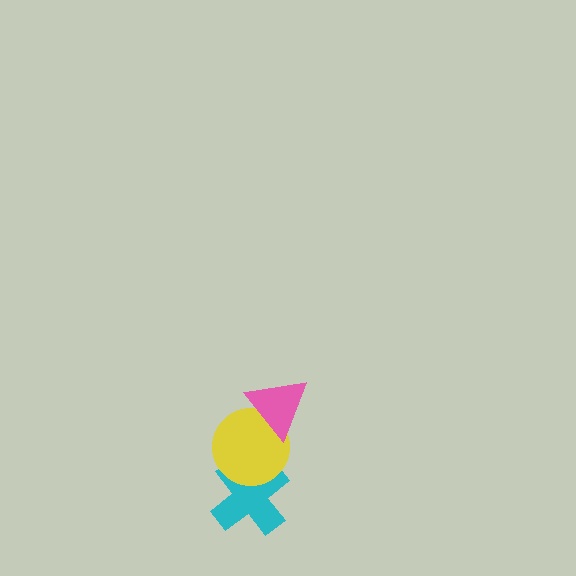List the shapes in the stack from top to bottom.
From top to bottom: the pink triangle, the yellow circle, the cyan cross.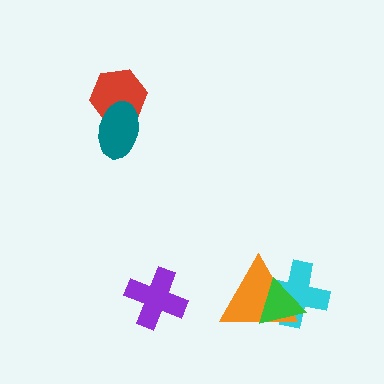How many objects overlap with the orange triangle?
2 objects overlap with the orange triangle.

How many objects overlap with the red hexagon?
1 object overlaps with the red hexagon.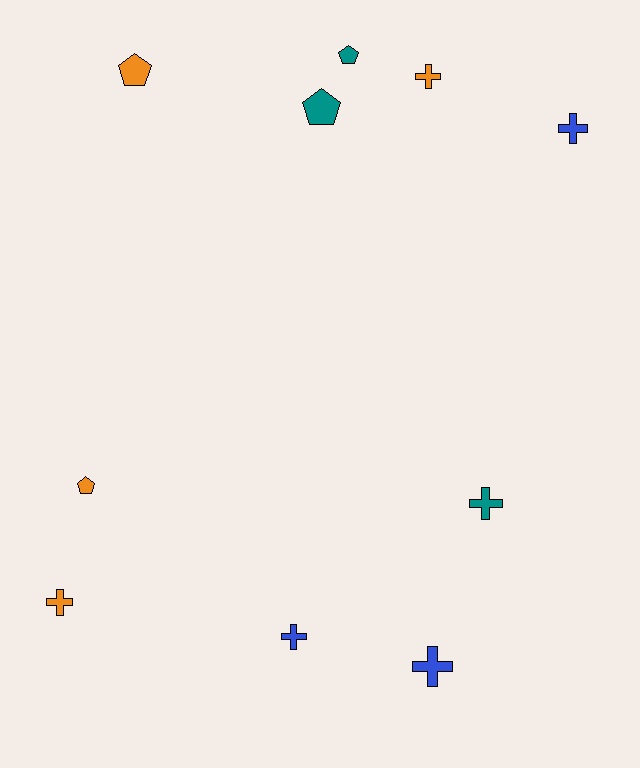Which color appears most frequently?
Orange, with 4 objects.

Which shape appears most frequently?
Cross, with 6 objects.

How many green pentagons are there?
There are no green pentagons.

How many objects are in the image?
There are 10 objects.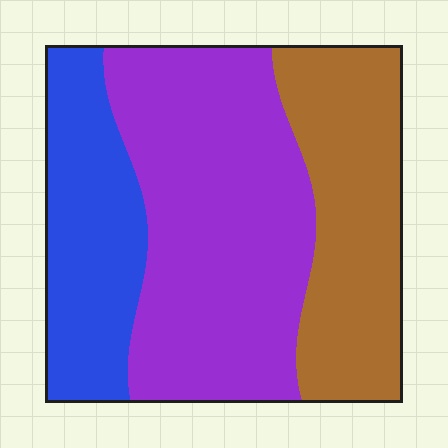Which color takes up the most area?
Purple, at roughly 45%.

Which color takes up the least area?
Blue, at roughly 25%.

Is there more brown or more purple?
Purple.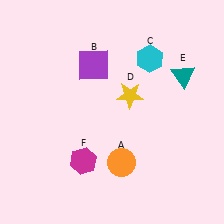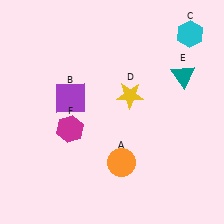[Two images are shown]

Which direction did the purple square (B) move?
The purple square (B) moved down.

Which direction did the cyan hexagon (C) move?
The cyan hexagon (C) moved right.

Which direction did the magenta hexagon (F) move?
The magenta hexagon (F) moved up.